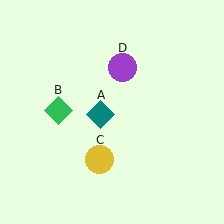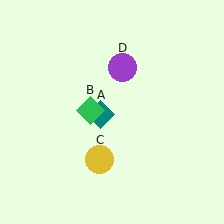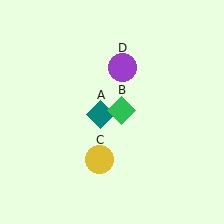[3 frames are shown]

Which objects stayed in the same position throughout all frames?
Teal diamond (object A) and yellow circle (object C) and purple circle (object D) remained stationary.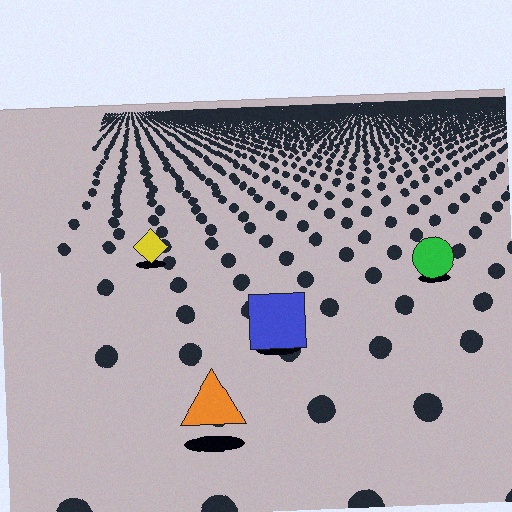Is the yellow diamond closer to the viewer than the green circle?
No. The green circle is closer — you can tell from the texture gradient: the ground texture is coarser near it.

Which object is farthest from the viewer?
The yellow diamond is farthest from the viewer. It appears smaller and the ground texture around it is denser.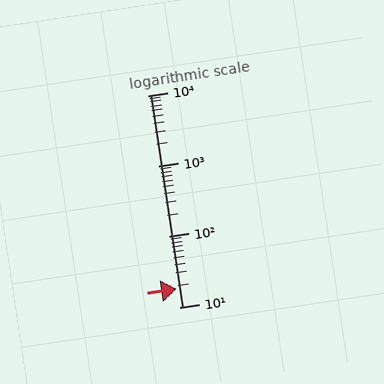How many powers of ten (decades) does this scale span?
The scale spans 3 decades, from 10 to 10000.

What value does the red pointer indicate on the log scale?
The pointer indicates approximately 18.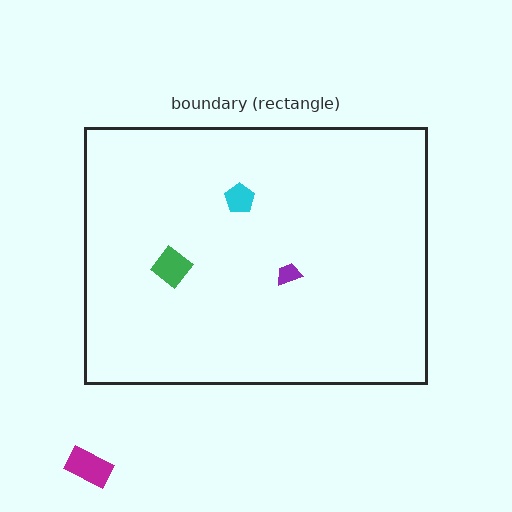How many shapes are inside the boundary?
3 inside, 1 outside.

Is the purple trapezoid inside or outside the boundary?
Inside.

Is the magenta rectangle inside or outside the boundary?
Outside.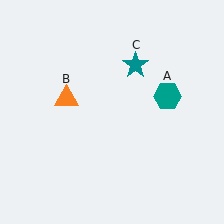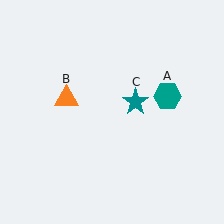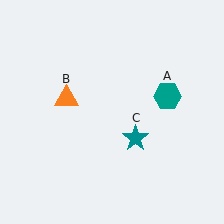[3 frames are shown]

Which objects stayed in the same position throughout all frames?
Teal hexagon (object A) and orange triangle (object B) remained stationary.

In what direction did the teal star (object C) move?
The teal star (object C) moved down.